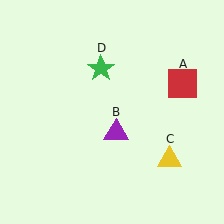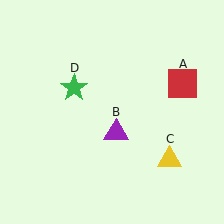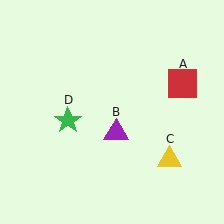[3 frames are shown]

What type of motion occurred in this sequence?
The green star (object D) rotated counterclockwise around the center of the scene.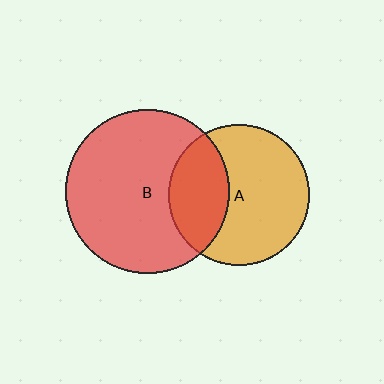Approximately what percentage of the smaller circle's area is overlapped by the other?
Approximately 35%.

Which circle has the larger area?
Circle B (red).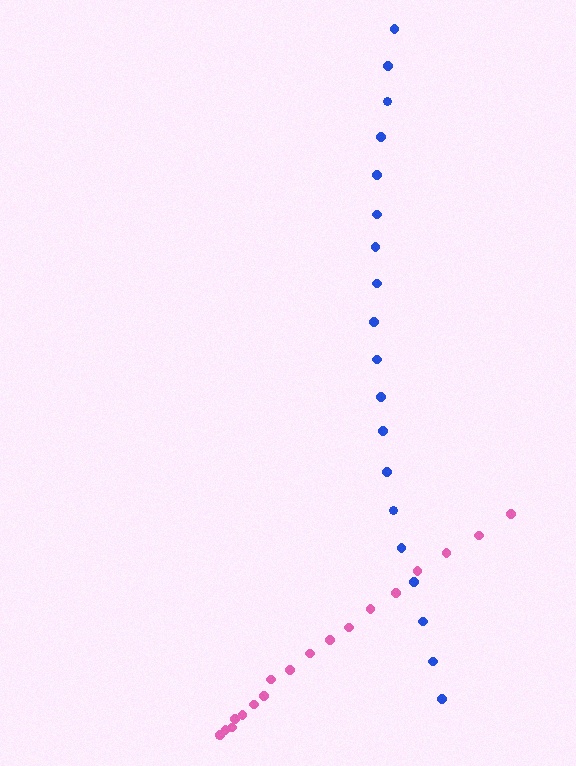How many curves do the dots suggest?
There are 2 distinct paths.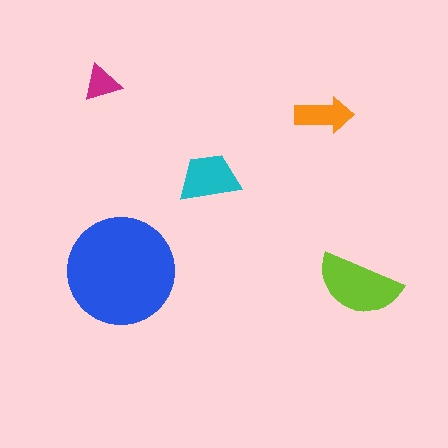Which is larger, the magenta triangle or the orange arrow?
The orange arrow.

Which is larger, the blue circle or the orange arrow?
The blue circle.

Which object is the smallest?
The magenta triangle.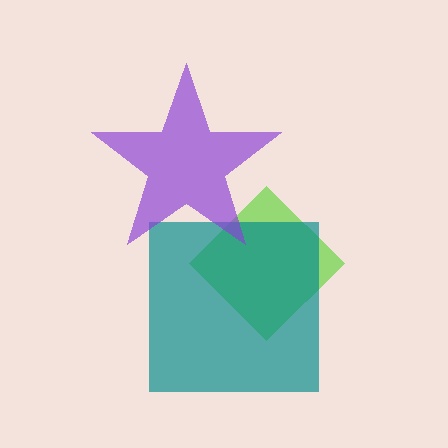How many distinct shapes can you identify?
There are 3 distinct shapes: a lime diamond, a teal square, a purple star.